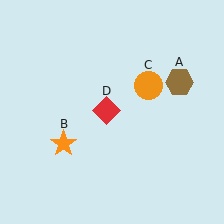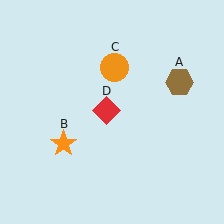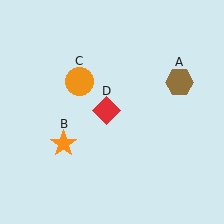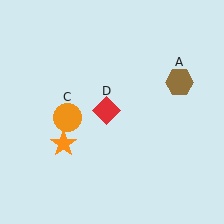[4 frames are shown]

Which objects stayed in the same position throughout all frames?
Brown hexagon (object A) and orange star (object B) and red diamond (object D) remained stationary.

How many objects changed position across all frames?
1 object changed position: orange circle (object C).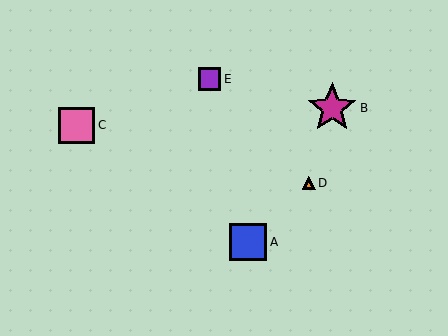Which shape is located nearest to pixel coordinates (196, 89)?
The purple square (labeled E) at (209, 79) is nearest to that location.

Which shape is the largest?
The magenta star (labeled B) is the largest.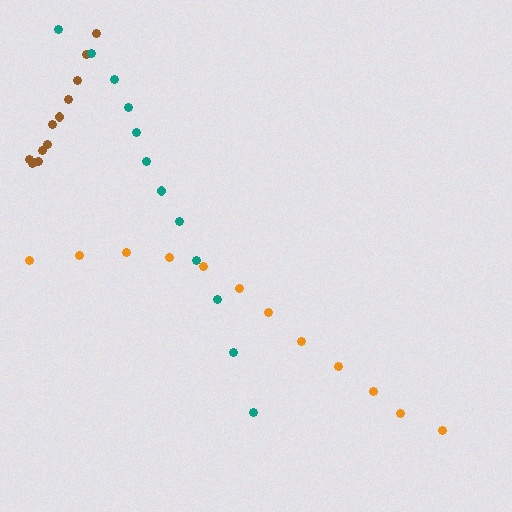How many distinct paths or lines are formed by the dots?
There are 3 distinct paths.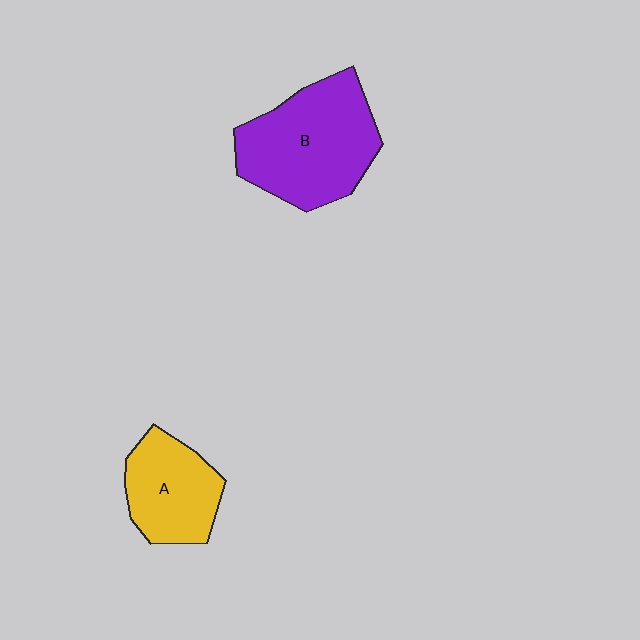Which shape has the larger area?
Shape B (purple).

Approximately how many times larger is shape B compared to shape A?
Approximately 1.6 times.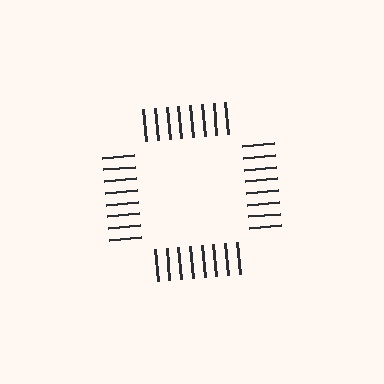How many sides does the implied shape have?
4 sides — the line-ends trace a square.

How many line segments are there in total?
32 — 8 along each of the 4 edges.